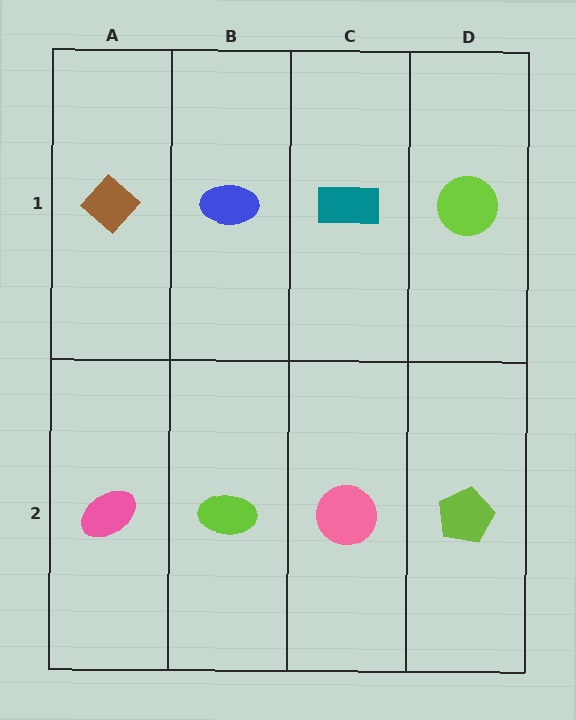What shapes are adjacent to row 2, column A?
A brown diamond (row 1, column A), a lime ellipse (row 2, column B).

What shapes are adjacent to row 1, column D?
A lime pentagon (row 2, column D), a teal rectangle (row 1, column C).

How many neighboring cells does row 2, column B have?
3.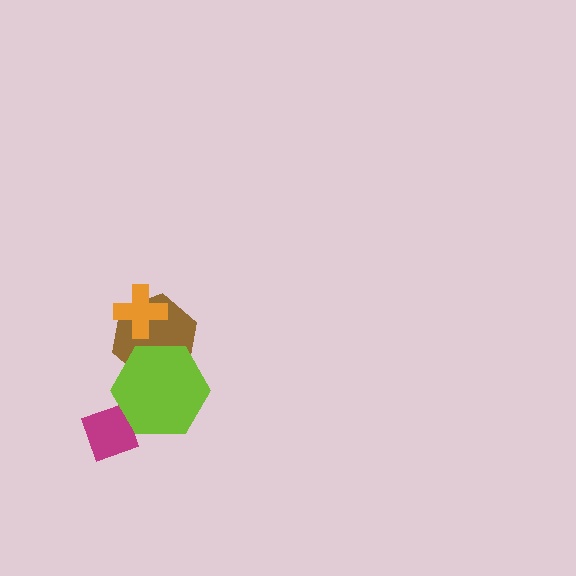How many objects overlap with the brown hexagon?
2 objects overlap with the brown hexagon.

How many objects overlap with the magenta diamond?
1 object overlaps with the magenta diamond.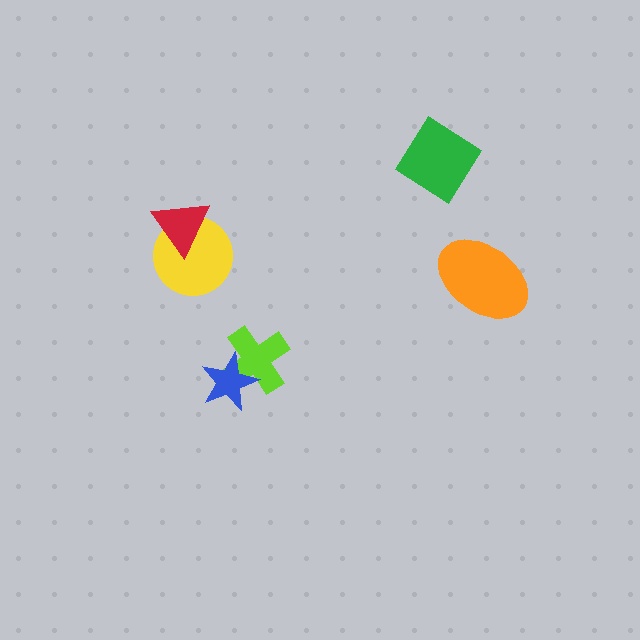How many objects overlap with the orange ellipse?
0 objects overlap with the orange ellipse.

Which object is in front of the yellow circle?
The red triangle is in front of the yellow circle.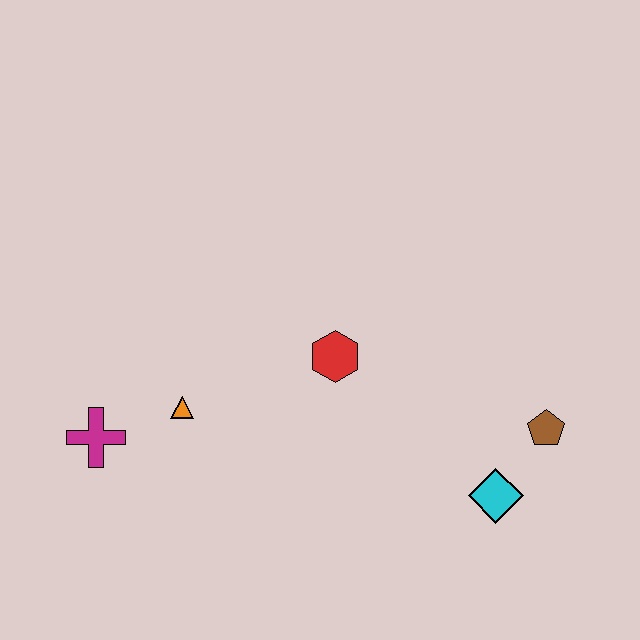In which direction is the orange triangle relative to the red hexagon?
The orange triangle is to the left of the red hexagon.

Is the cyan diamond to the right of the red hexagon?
Yes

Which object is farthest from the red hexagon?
The magenta cross is farthest from the red hexagon.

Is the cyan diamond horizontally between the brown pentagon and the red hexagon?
Yes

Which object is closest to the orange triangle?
The magenta cross is closest to the orange triangle.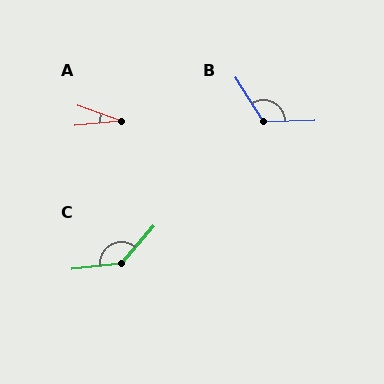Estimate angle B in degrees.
Approximately 120 degrees.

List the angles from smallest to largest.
A (24°), B (120°), C (137°).